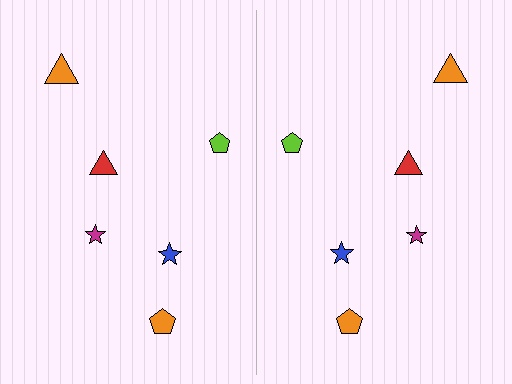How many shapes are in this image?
There are 12 shapes in this image.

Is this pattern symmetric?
Yes, this pattern has bilateral (reflection) symmetry.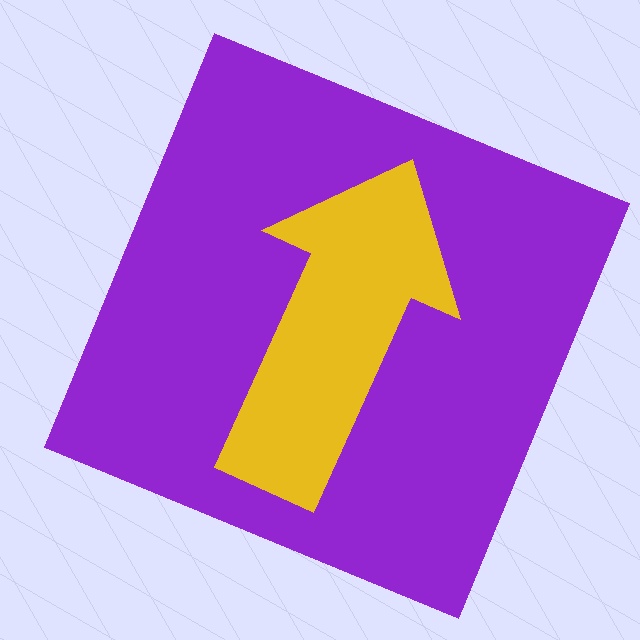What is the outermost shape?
The purple square.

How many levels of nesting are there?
2.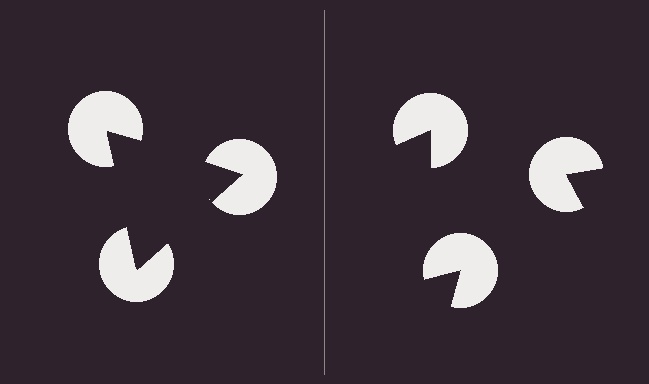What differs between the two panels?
The pac-man discs are positioned identically on both sides; only the wedge orientations differ. On the left they align to a triangle; on the right they are misaligned.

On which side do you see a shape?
An illusory triangle appears on the left side. On the right side the wedge cuts are rotated, so no coherent shape forms.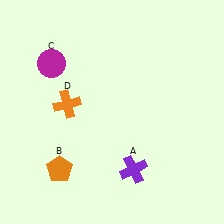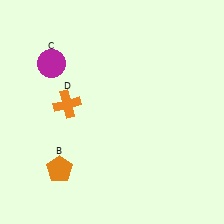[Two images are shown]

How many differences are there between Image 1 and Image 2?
There is 1 difference between the two images.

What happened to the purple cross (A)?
The purple cross (A) was removed in Image 2. It was in the bottom-right area of Image 1.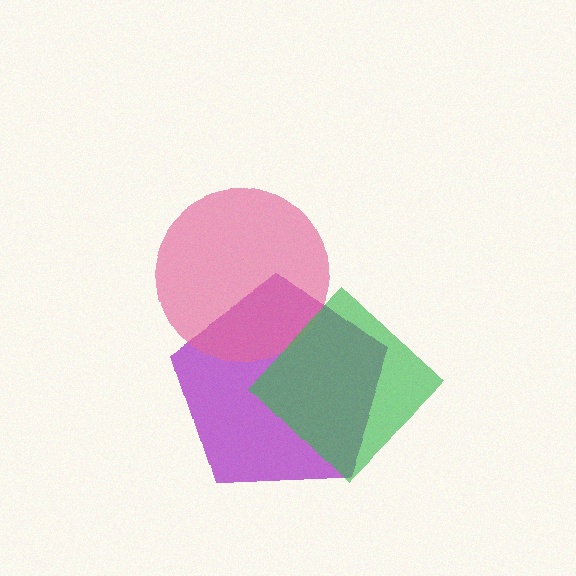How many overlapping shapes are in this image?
There are 3 overlapping shapes in the image.